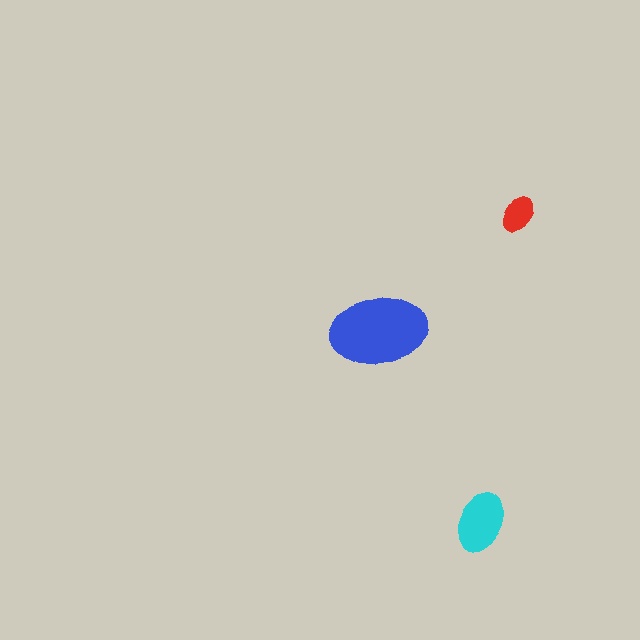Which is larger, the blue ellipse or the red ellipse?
The blue one.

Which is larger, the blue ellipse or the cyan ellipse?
The blue one.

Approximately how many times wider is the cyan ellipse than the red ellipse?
About 1.5 times wider.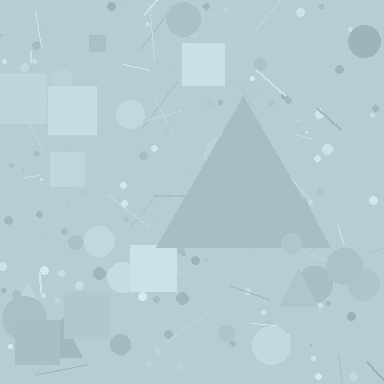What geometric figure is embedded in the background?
A triangle is embedded in the background.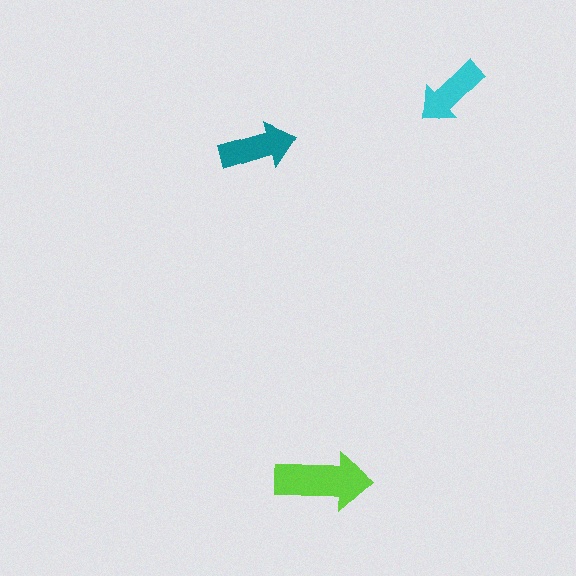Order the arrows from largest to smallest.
the lime one, the teal one, the cyan one.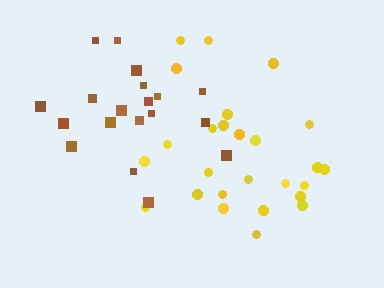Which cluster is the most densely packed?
Yellow.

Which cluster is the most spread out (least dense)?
Brown.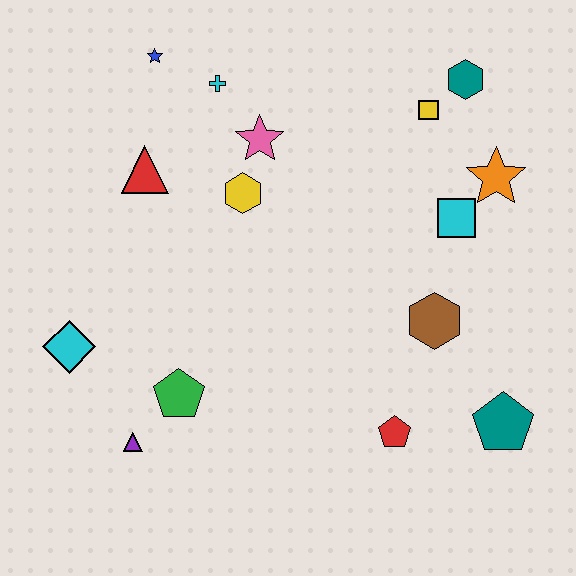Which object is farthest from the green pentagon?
The teal hexagon is farthest from the green pentagon.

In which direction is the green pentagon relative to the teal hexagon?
The green pentagon is below the teal hexagon.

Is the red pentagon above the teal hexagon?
No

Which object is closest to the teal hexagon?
The yellow square is closest to the teal hexagon.